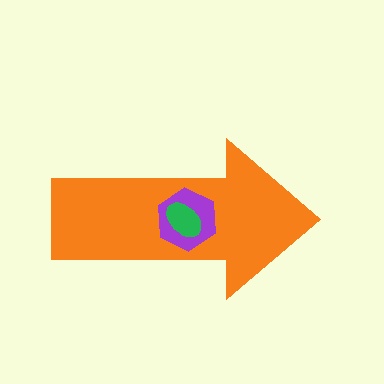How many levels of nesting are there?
3.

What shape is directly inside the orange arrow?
The purple hexagon.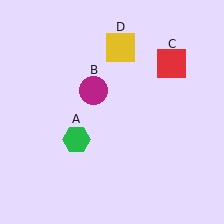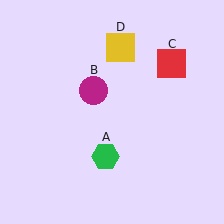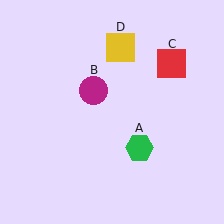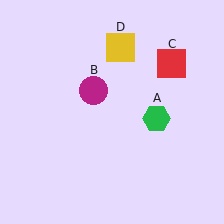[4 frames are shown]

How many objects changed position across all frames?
1 object changed position: green hexagon (object A).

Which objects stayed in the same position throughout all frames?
Magenta circle (object B) and red square (object C) and yellow square (object D) remained stationary.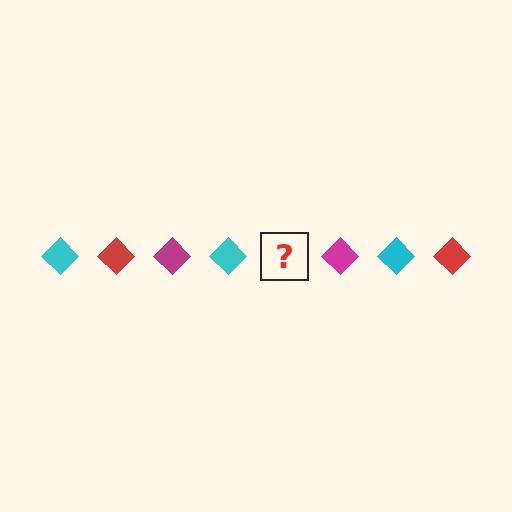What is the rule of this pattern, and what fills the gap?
The rule is that the pattern cycles through cyan, red, magenta diamonds. The gap should be filled with a red diamond.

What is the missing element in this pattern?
The missing element is a red diamond.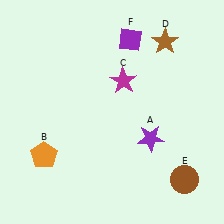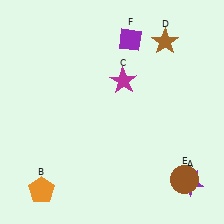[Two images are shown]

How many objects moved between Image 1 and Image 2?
2 objects moved between the two images.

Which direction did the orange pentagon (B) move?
The orange pentagon (B) moved down.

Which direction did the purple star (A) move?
The purple star (A) moved down.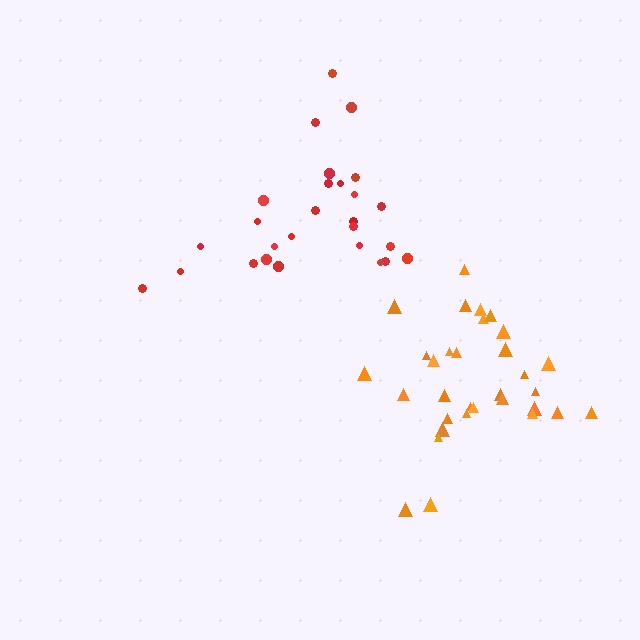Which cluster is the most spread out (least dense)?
Red.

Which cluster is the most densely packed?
Orange.